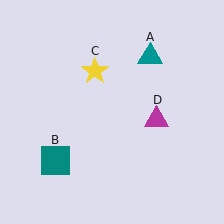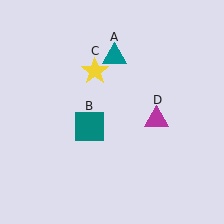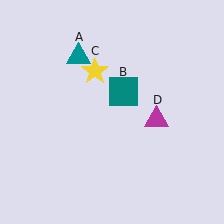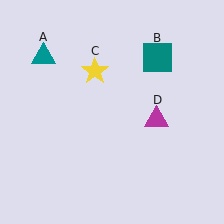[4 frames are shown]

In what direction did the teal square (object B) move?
The teal square (object B) moved up and to the right.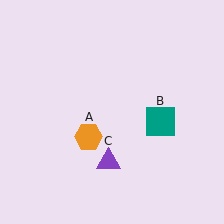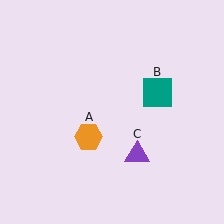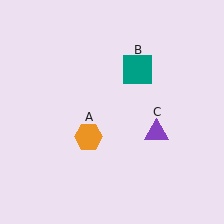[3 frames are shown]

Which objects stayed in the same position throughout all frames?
Orange hexagon (object A) remained stationary.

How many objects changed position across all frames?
2 objects changed position: teal square (object B), purple triangle (object C).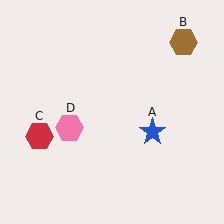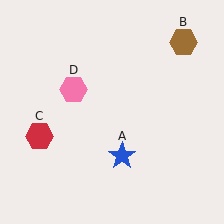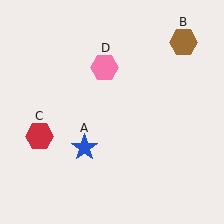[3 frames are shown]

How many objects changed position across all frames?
2 objects changed position: blue star (object A), pink hexagon (object D).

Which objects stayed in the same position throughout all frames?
Brown hexagon (object B) and red hexagon (object C) remained stationary.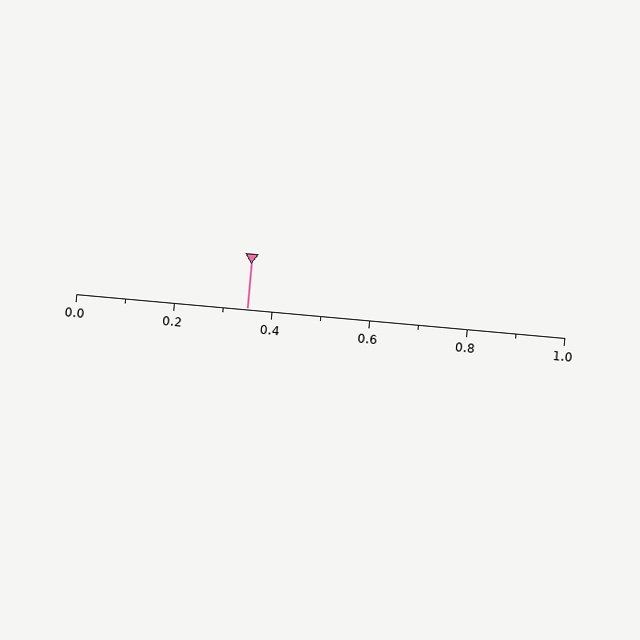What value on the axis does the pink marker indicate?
The marker indicates approximately 0.35.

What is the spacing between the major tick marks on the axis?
The major ticks are spaced 0.2 apart.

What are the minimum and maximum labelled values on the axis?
The axis runs from 0.0 to 1.0.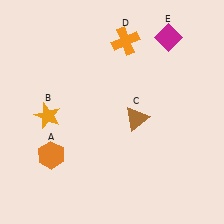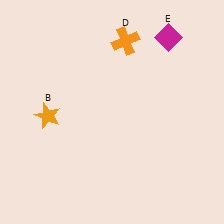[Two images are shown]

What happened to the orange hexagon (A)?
The orange hexagon (A) was removed in Image 2. It was in the bottom-left area of Image 1.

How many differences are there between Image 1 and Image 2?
There are 2 differences between the two images.